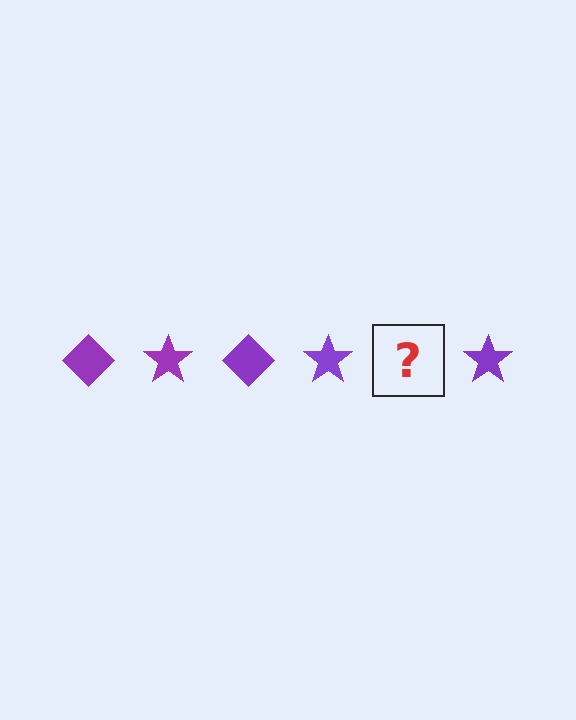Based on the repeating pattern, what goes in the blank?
The blank should be a purple diamond.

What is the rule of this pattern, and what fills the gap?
The rule is that the pattern cycles through diamond, star shapes in purple. The gap should be filled with a purple diamond.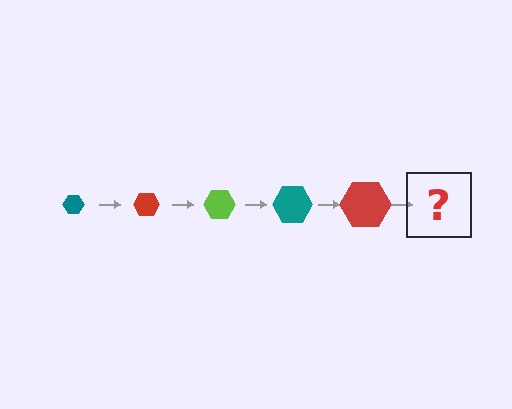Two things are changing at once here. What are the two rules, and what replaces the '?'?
The two rules are that the hexagon grows larger each step and the color cycles through teal, red, and lime. The '?' should be a lime hexagon, larger than the previous one.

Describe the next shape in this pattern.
It should be a lime hexagon, larger than the previous one.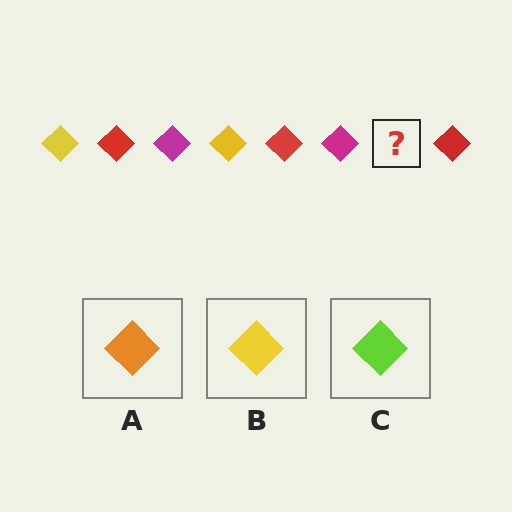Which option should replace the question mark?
Option B.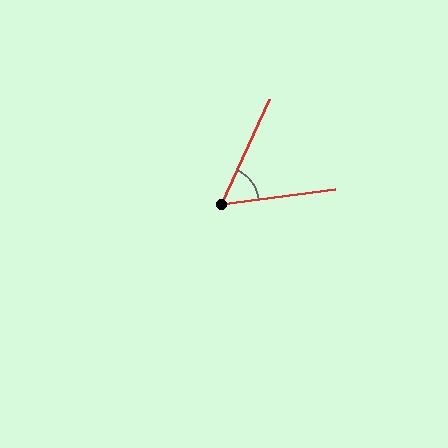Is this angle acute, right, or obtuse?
It is acute.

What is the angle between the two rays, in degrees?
Approximately 58 degrees.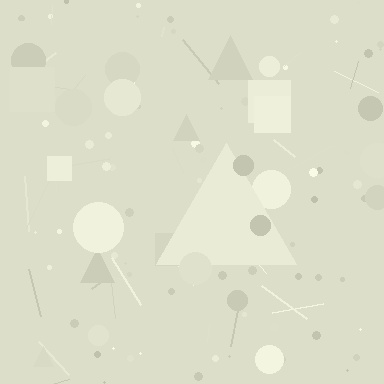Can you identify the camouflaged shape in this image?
The camouflaged shape is a triangle.